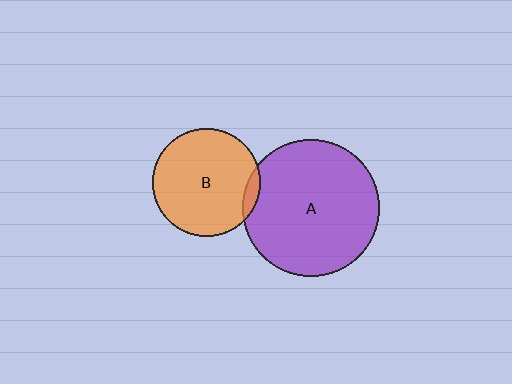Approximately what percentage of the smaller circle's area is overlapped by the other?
Approximately 5%.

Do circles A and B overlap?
Yes.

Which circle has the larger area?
Circle A (purple).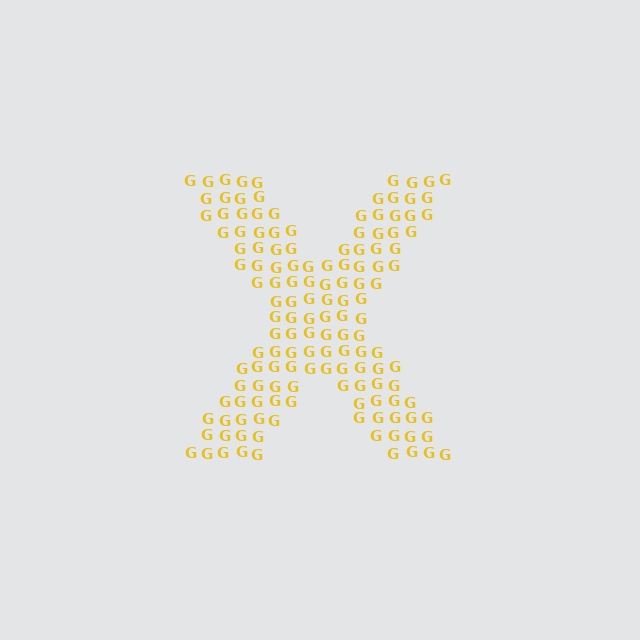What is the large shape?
The large shape is the letter X.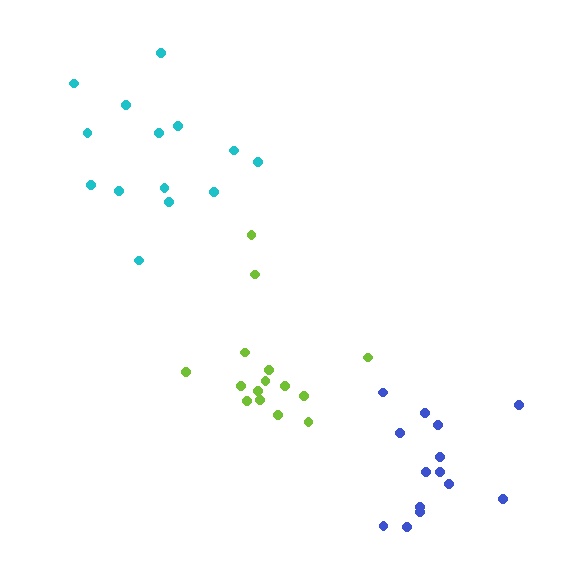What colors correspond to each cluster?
The clusters are colored: lime, cyan, blue.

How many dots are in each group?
Group 1: 15 dots, Group 2: 14 dots, Group 3: 14 dots (43 total).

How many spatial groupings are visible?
There are 3 spatial groupings.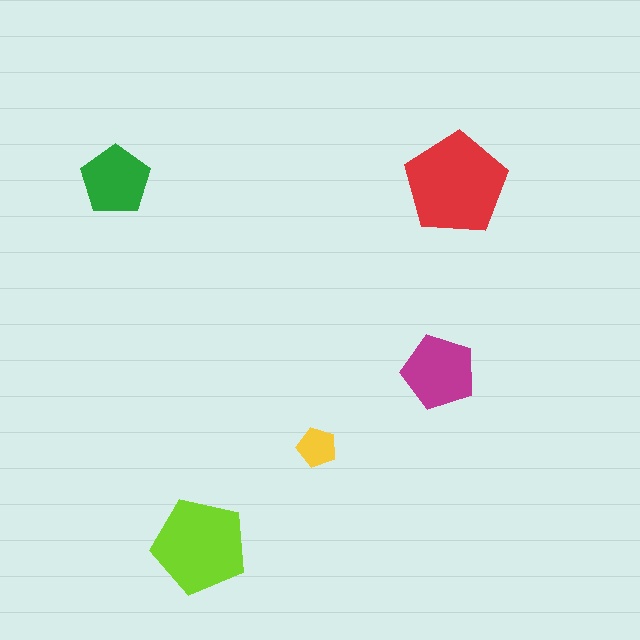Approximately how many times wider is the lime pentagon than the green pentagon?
About 1.5 times wider.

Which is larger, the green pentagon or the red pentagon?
The red one.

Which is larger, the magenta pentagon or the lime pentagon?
The lime one.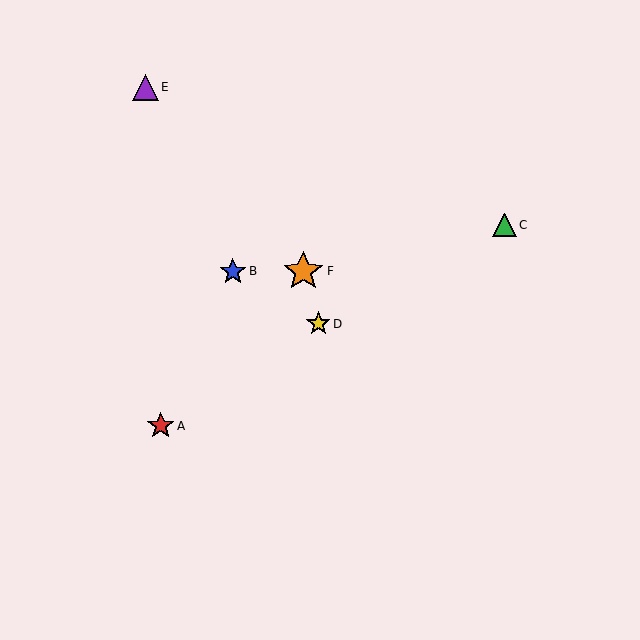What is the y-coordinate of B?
Object B is at y≈271.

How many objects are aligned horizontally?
2 objects (B, F) are aligned horizontally.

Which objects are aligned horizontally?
Objects B, F are aligned horizontally.